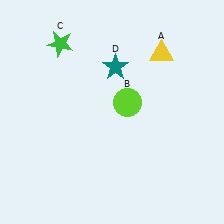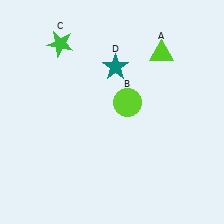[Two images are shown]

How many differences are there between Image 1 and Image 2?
There is 1 difference between the two images.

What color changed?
The triangle (A) changed from yellow in Image 1 to lime in Image 2.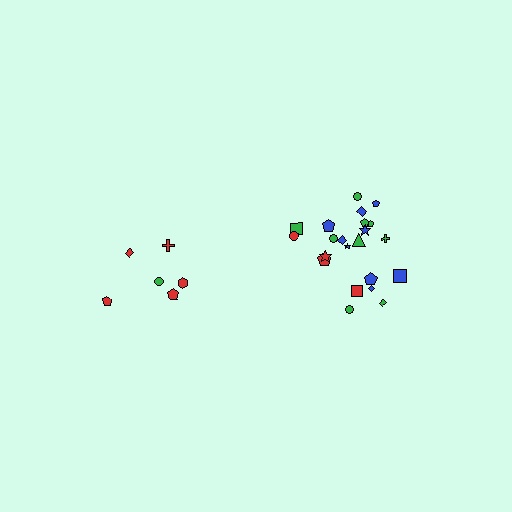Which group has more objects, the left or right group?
The right group.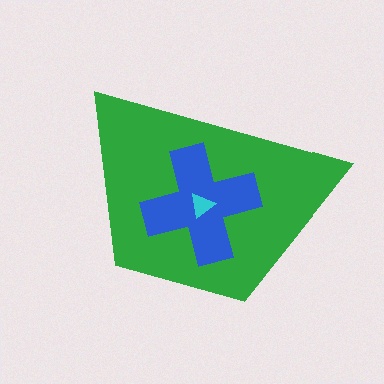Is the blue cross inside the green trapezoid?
Yes.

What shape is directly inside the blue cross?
The cyan triangle.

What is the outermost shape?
The green trapezoid.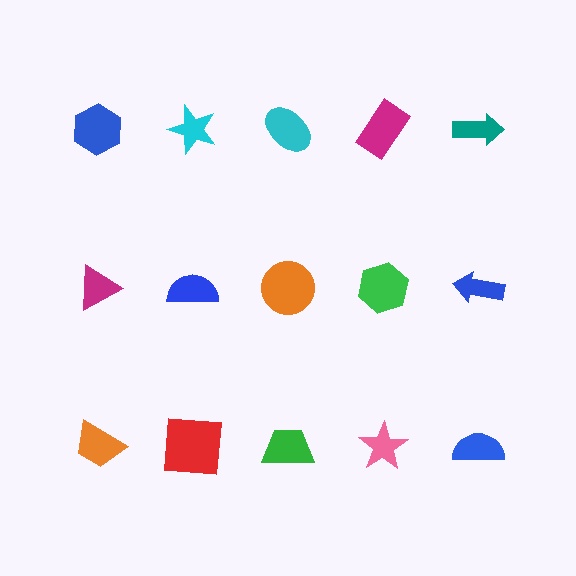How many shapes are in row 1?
5 shapes.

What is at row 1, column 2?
A cyan star.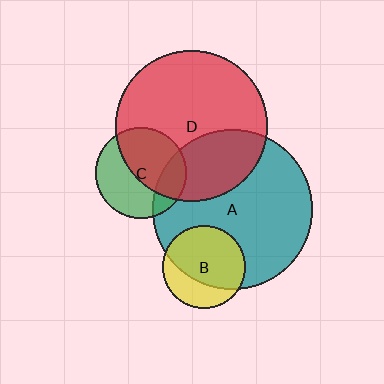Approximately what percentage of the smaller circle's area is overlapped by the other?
Approximately 50%.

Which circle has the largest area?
Circle A (teal).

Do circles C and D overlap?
Yes.